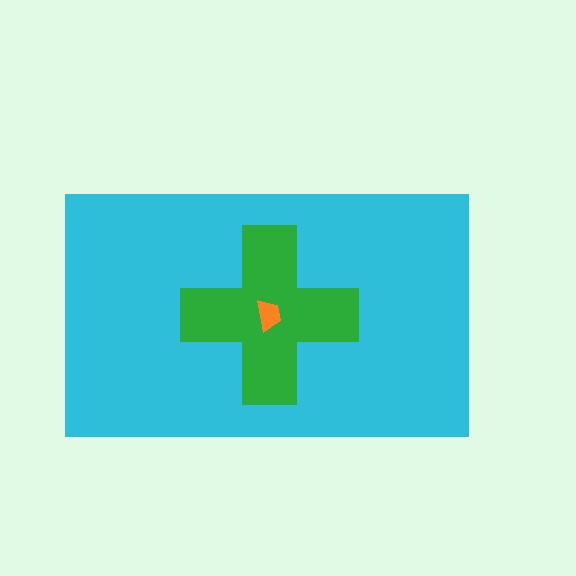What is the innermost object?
The orange trapezoid.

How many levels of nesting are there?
3.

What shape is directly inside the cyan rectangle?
The green cross.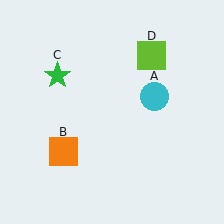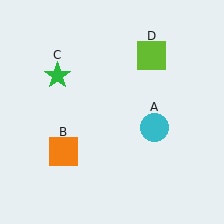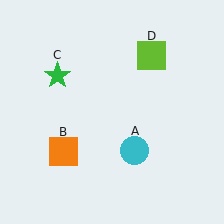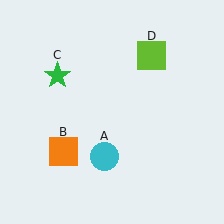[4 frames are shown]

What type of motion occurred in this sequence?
The cyan circle (object A) rotated clockwise around the center of the scene.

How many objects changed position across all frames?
1 object changed position: cyan circle (object A).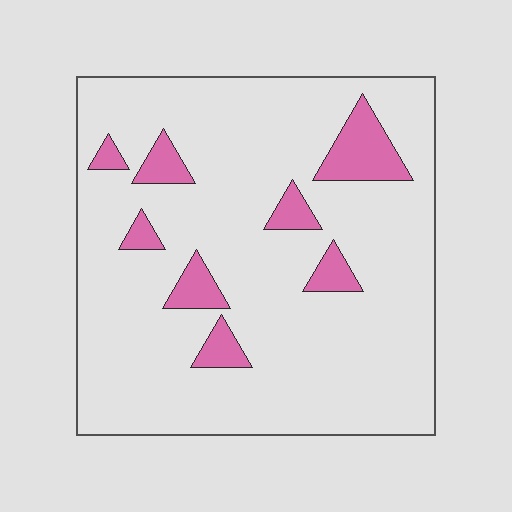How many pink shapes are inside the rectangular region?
8.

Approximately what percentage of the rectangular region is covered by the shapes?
Approximately 10%.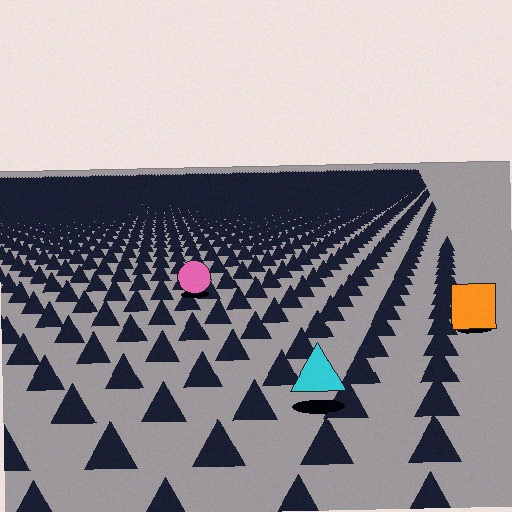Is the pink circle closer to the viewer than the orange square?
No. The orange square is closer — you can tell from the texture gradient: the ground texture is coarser near it.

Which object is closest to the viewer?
The cyan triangle is closest. The texture marks near it are larger and more spread out.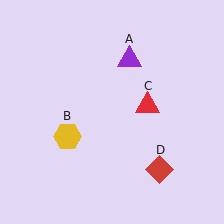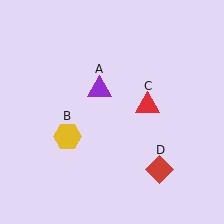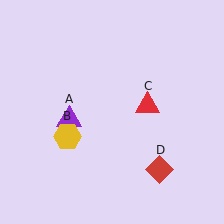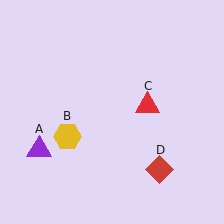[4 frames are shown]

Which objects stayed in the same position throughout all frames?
Yellow hexagon (object B) and red triangle (object C) and red diamond (object D) remained stationary.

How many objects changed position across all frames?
1 object changed position: purple triangle (object A).